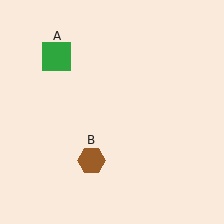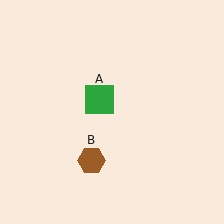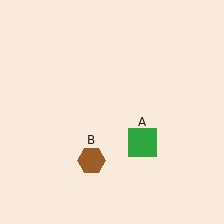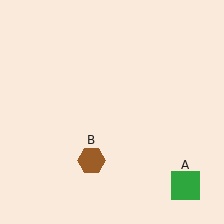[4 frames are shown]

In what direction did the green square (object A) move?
The green square (object A) moved down and to the right.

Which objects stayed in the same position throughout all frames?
Brown hexagon (object B) remained stationary.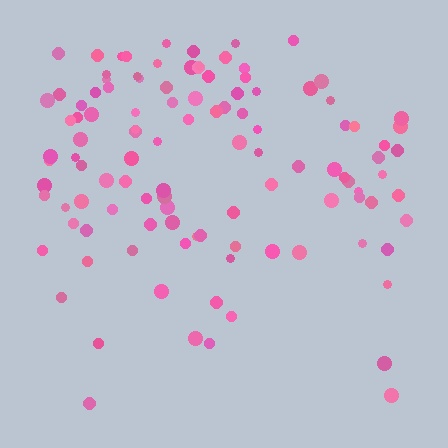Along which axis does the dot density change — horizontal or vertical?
Vertical.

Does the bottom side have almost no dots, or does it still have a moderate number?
Still a moderate number, just noticeably fewer than the top.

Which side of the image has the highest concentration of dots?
The top.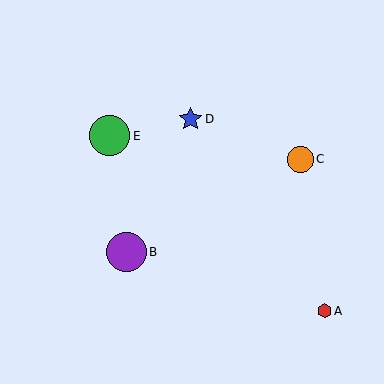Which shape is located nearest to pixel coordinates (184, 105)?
The blue star (labeled D) at (190, 119) is nearest to that location.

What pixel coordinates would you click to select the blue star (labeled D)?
Click at (190, 119) to select the blue star D.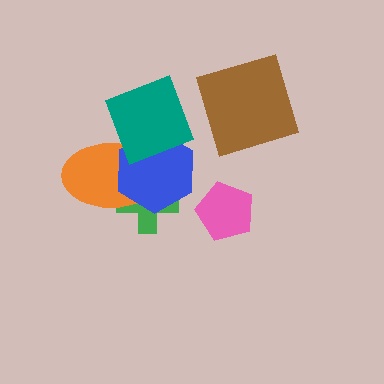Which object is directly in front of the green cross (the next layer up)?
The orange ellipse is directly in front of the green cross.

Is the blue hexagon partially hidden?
Yes, it is partially covered by another shape.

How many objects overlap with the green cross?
2 objects overlap with the green cross.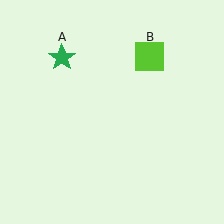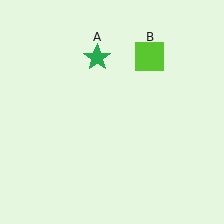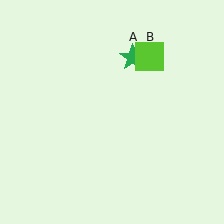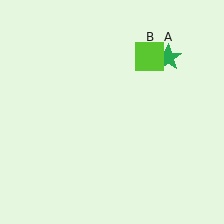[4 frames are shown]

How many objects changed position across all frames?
1 object changed position: green star (object A).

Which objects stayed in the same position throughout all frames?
Lime square (object B) remained stationary.